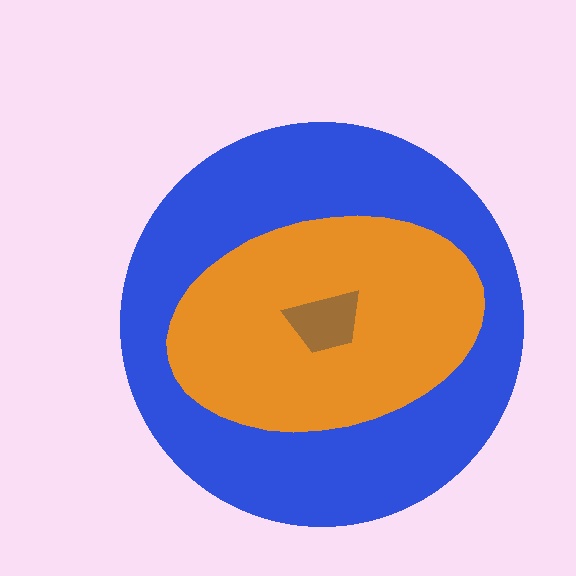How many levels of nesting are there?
3.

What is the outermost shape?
The blue circle.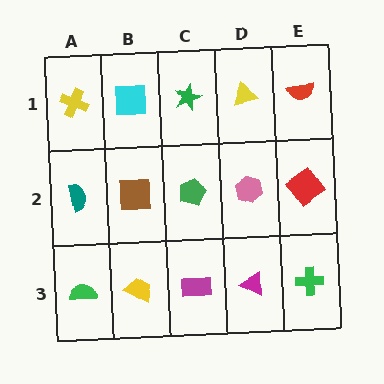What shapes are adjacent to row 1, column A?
A teal semicircle (row 2, column A), a cyan square (row 1, column B).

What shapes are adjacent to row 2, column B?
A cyan square (row 1, column B), a yellow trapezoid (row 3, column B), a teal semicircle (row 2, column A), a green pentagon (row 2, column C).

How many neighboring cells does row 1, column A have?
2.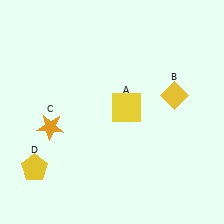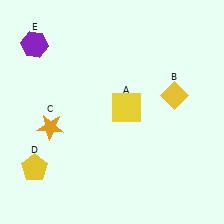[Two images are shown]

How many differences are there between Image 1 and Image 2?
There is 1 difference between the two images.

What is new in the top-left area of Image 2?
A purple hexagon (E) was added in the top-left area of Image 2.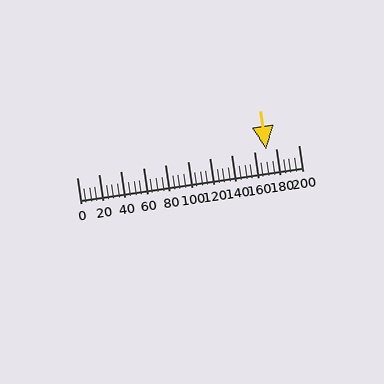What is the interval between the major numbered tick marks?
The major tick marks are spaced 20 units apart.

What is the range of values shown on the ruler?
The ruler shows values from 0 to 200.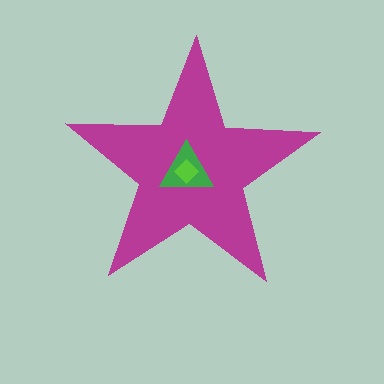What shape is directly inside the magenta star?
The green triangle.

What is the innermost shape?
The lime diamond.